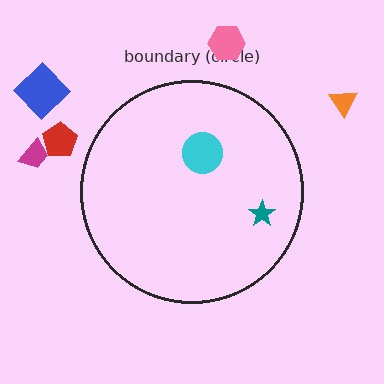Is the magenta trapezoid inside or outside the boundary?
Outside.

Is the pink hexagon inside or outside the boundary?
Outside.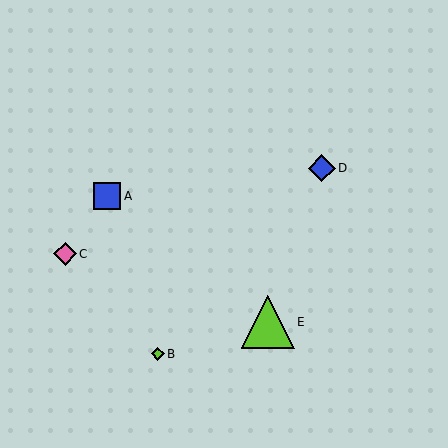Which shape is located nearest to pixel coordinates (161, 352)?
The lime diamond (labeled B) at (158, 354) is nearest to that location.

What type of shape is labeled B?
Shape B is a lime diamond.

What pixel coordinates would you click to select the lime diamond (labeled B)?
Click at (158, 354) to select the lime diamond B.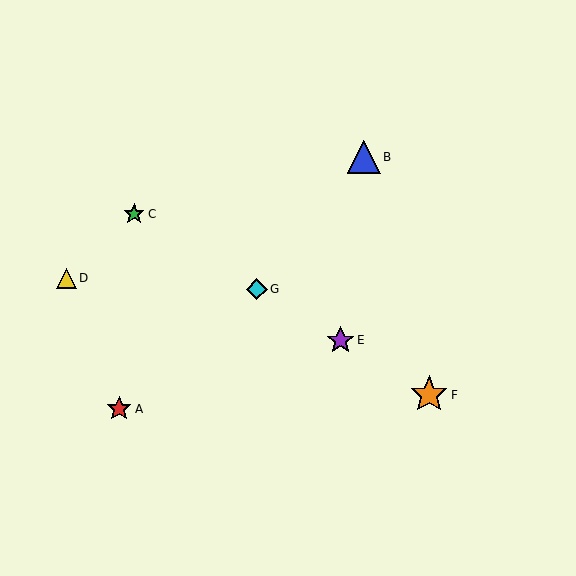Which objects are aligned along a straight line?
Objects C, E, F, G are aligned along a straight line.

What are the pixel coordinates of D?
Object D is at (66, 278).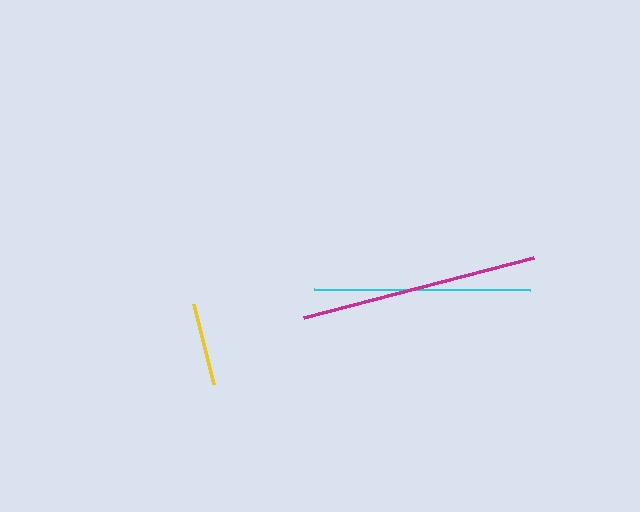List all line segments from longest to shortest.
From longest to shortest: magenta, cyan, yellow.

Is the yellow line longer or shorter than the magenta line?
The magenta line is longer than the yellow line.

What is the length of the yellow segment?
The yellow segment is approximately 83 pixels long.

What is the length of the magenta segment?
The magenta segment is approximately 237 pixels long.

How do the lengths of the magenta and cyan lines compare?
The magenta and cyan lines are approximately the same length.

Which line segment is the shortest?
The yellow line is the shortest at approximately 83 pixels.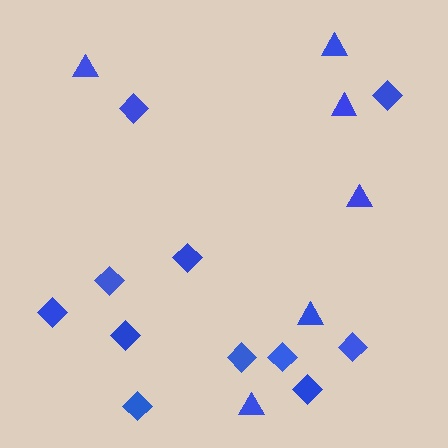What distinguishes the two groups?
There are 2 groups: one group of diamonds (11) and one group of triangles (6).